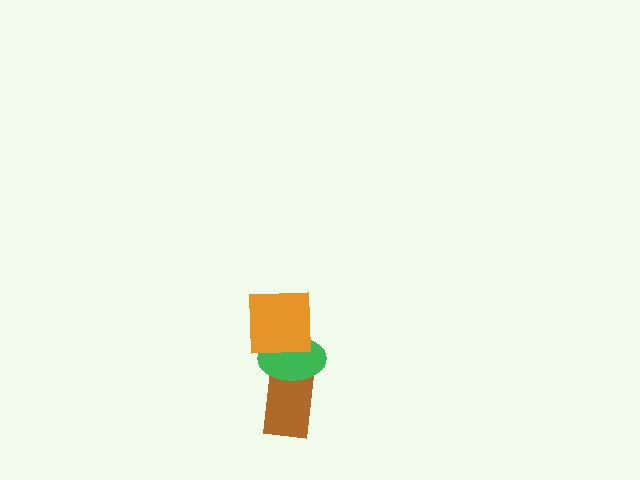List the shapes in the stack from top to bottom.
From top to bottom: the orange square, the green ellipse, the brown rectangle.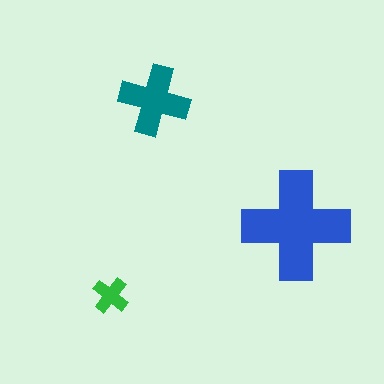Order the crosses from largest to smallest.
the blue one, the teal one, the green one.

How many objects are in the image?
There are 3 objects in the image.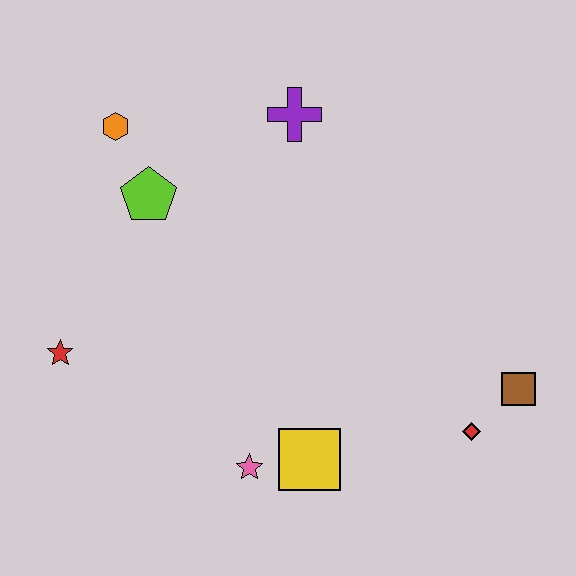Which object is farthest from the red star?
The brown square is farthest from the red star.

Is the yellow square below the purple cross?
Yes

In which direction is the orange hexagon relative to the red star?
The orange hexagon is above the red star.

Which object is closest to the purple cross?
The lime pentagon is closest to the purple cross.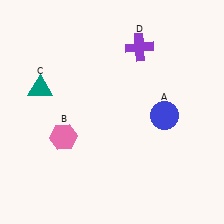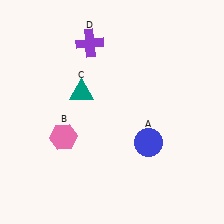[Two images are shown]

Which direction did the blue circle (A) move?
The blue circle (A) moved down.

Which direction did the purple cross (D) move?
The purple cross (D) moved left.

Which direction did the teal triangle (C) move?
The teal triangle (C) moved right.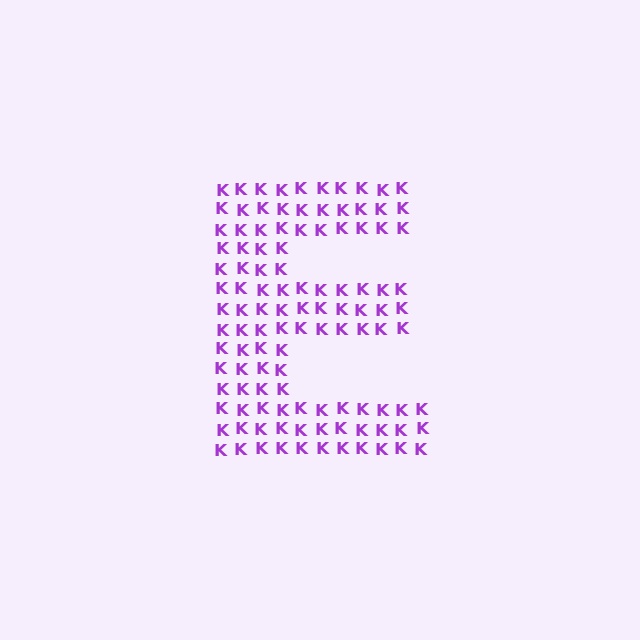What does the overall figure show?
The overall figure shows the letter E.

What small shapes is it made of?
It is made of small letter K's.